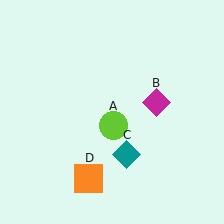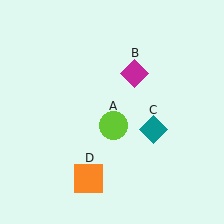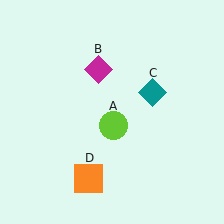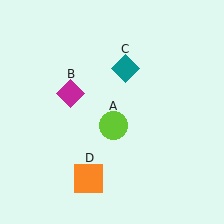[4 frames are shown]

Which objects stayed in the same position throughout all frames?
Lime circle (object A) and orange square (object D) remained stationary.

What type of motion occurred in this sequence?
The magenta diamond (object B), teal diamond (object C) rotated counterclockwise around the center of the scene.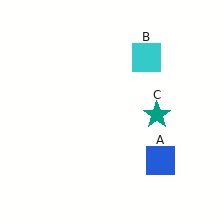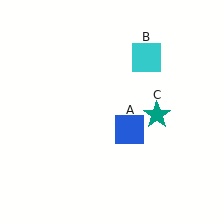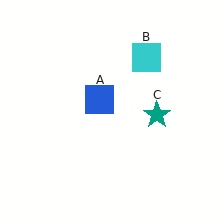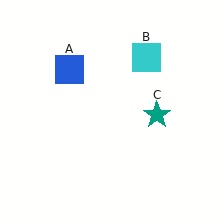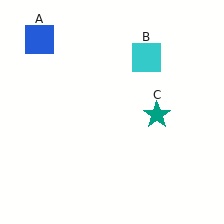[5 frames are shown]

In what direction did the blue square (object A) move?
The blue square (object A) moved up and to the left.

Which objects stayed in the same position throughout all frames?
Cyan square (object B) and teal star (object C) remained stationary.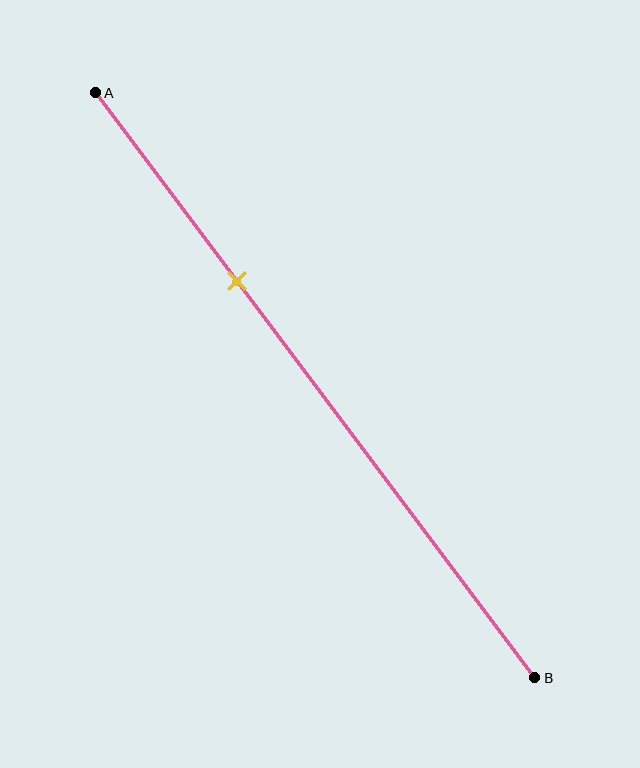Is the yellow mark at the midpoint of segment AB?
No, the mark is at about 30% from A, not at the 50% midpoint.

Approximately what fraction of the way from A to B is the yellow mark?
The yellow mark is approximately 30% of the way from A to B.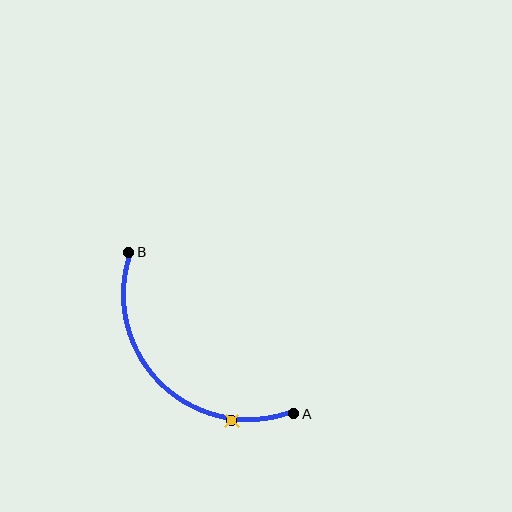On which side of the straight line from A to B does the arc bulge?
The arc bulges below and to the left of the straight line connecting A and B.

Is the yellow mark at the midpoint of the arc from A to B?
No. The yellow mark lies on the arc but is closer to endpoint A. The arc midpoint would be at the point on the curve equidistant along the arc from both A and B.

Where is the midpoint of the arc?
The arc midpoint is the point on the curve farthest from the straight line joining A and B. It sits below and to the left of that line.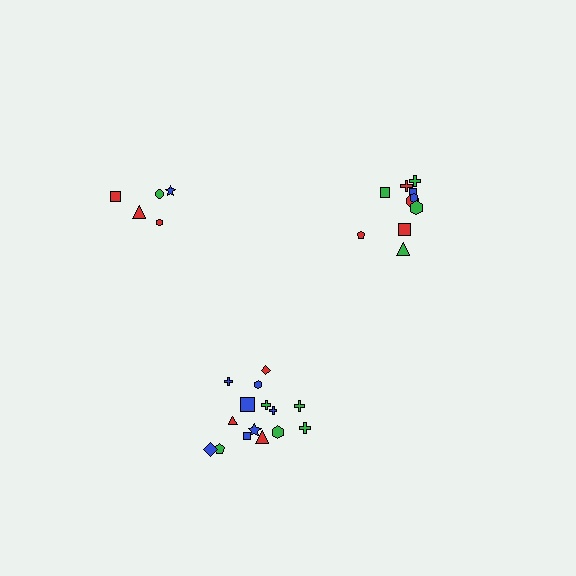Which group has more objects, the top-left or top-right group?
The top-right group.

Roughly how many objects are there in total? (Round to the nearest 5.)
Roughly 30 objects in total.